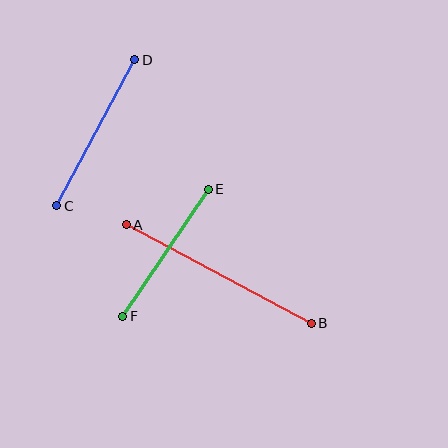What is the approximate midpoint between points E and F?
The midpoint is at approximately (165, 253) pixels.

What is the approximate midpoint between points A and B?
The midpoint is at approximately (219, 274) pixels.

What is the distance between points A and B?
The distance is approximately 209 pixels.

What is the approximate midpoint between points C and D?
The midpoint is at approximately (96, 133) pixels.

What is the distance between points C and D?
The distance is approximately 165 pixels.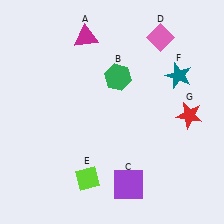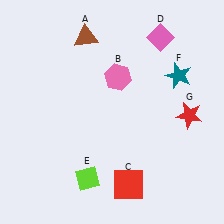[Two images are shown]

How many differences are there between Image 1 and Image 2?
There are 3 differences between the two images.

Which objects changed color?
A changed from magenta to brown. B changed from green to pink. C changed from purple to red.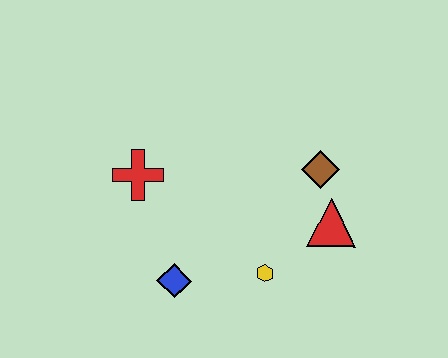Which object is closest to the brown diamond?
The red triangle is closest to the brown diamond.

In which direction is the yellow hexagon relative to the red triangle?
The yellow hexagon is to the left of the red triangle.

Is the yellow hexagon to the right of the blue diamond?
Yes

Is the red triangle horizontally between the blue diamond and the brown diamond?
No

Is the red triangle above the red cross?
No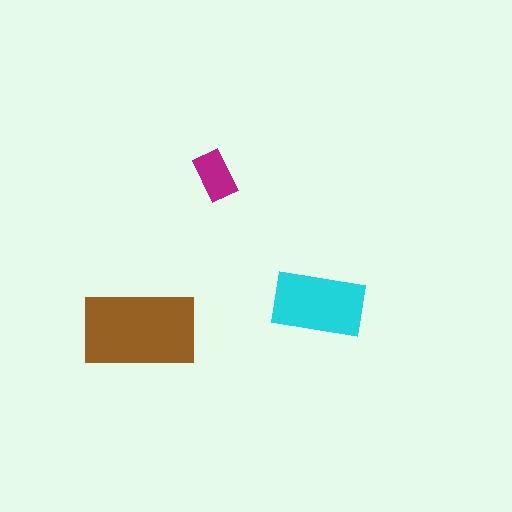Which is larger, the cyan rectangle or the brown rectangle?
The brown one.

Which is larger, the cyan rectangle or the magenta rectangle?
The cyan one.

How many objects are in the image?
There are 3 objects in the image.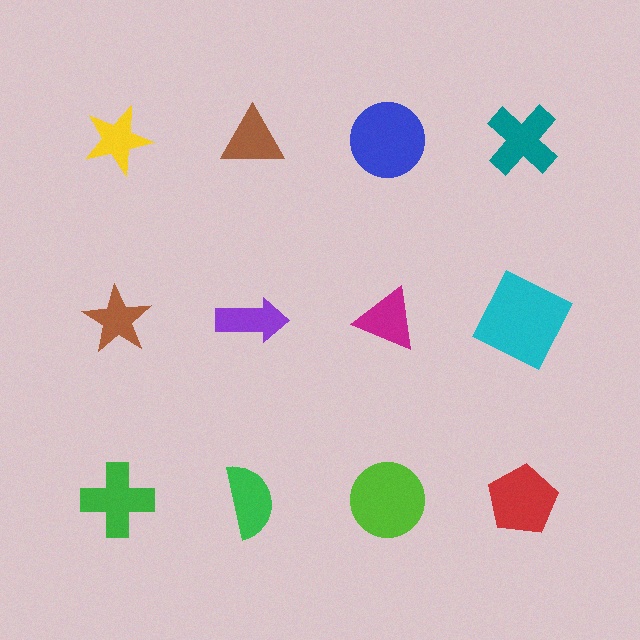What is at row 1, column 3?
A blue circle.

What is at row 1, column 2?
A brown triangle.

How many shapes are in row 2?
4 shapes.